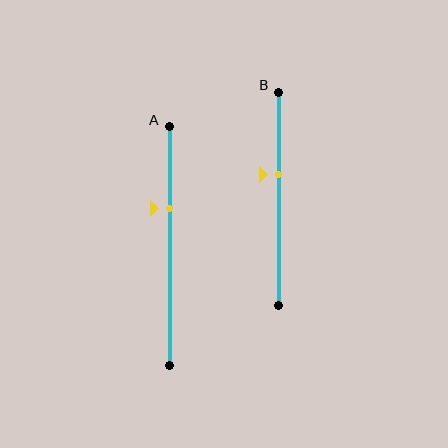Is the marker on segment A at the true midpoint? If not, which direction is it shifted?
No, the marker on segment A is shifted upward by about 16% of the segment length.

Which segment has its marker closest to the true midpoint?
Segment B has its marker closest to the true midpoint.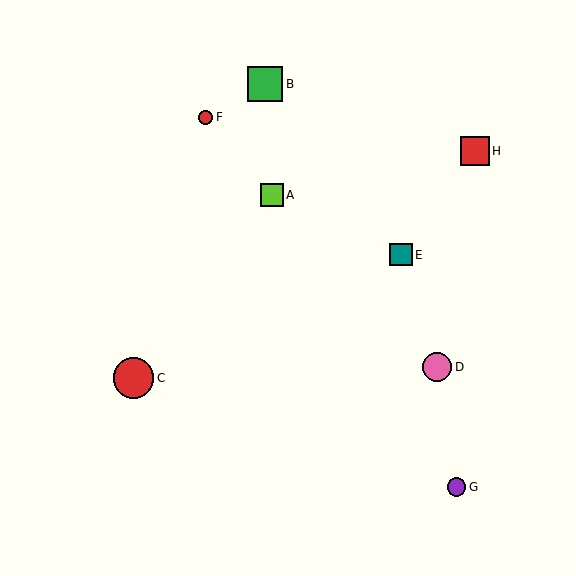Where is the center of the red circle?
The center of the red circle is at (133, 378).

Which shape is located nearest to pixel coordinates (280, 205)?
The lime square (labeled A) at (272, 195) is nearest to that location.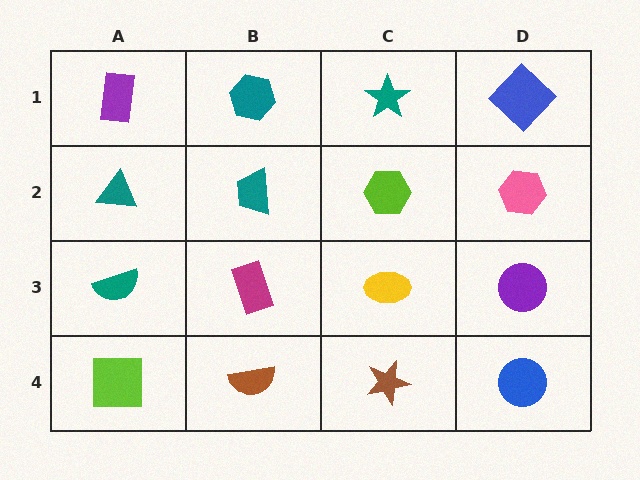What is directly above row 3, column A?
A teal triangle.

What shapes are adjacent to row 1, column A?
A teal triangle (row 2, column A), a teal hexagon (row 1, column B).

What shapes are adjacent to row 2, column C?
A teal star (row 1, column C), a yellow ellipse (row 3, column C), a teal trapezoid (row 2, column B), a pink hexagon (row 2, column D).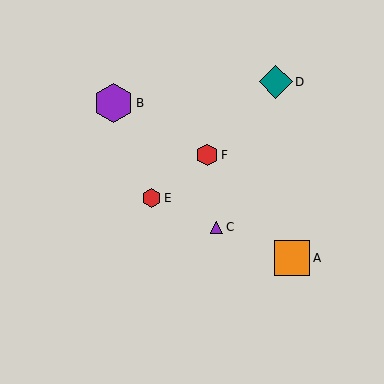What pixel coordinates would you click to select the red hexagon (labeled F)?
Click at (207, 155) to select the red hexagon F.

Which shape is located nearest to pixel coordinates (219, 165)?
The red hexagon (labeled F) at (207, 155) is nearest to that location.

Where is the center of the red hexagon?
The center of the red hexagon is at (207, 155).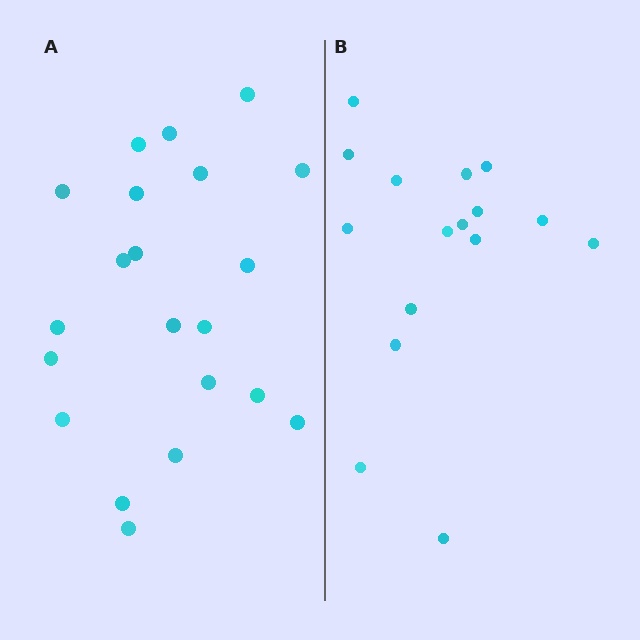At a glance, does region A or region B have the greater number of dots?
Region A (the left region) has more dots.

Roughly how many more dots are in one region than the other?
Region A has about 5 more dots than region B.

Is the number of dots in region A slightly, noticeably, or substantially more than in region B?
Region A has noticeably more, but not dramatically so. The ratio is roughly 1.3 to 1.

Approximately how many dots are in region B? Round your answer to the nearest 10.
About 20 dots. (The exact count is 16, which rounds to 20.)